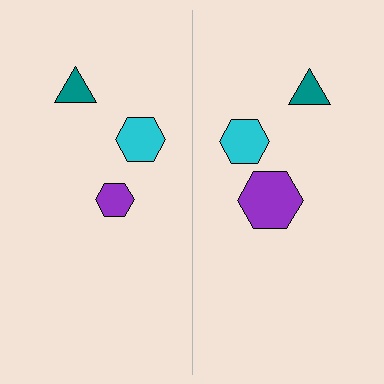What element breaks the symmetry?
The purple hexagon on the right side has a different size than its mirror counterpart.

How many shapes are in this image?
There are 6 shapes in this image.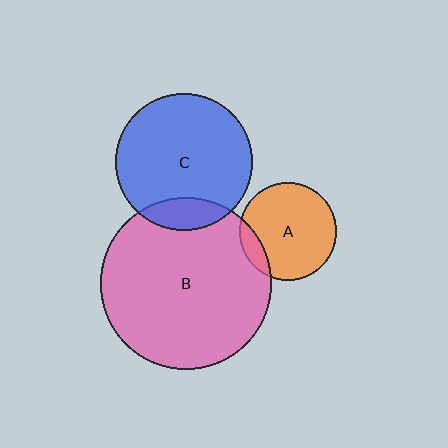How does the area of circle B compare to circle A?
Approximately 3.1 times.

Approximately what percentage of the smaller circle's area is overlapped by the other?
Approximately 15%.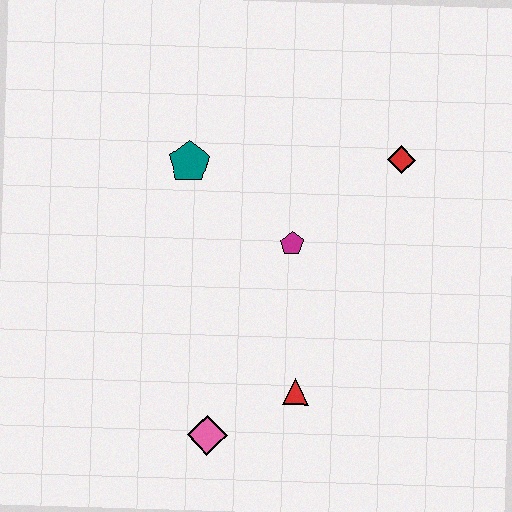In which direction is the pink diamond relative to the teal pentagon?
The pink diamond is below the teal pentagon.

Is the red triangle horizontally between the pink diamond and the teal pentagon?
No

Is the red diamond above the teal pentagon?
Yes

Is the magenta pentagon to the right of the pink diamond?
Yes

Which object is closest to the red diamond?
The magenta pentagon is closest to the red diamond.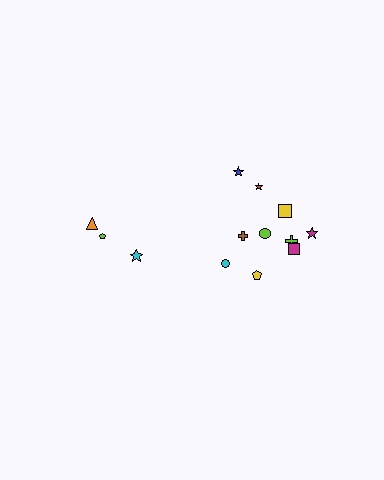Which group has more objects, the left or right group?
The right group.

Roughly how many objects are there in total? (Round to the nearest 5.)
Roughly 15 objects in total.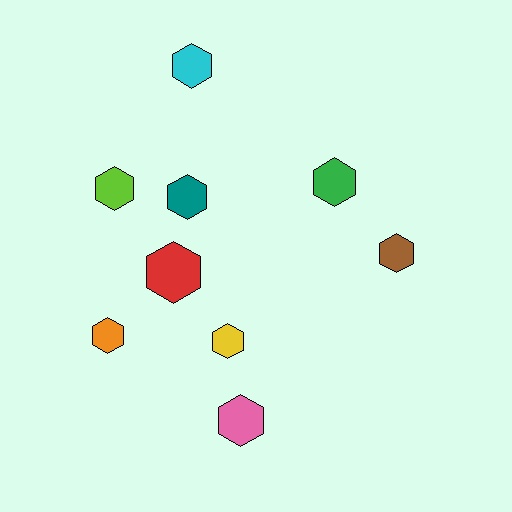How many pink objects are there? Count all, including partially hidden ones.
There is 1 pink object.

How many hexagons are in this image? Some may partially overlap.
There are 9 hexagons.